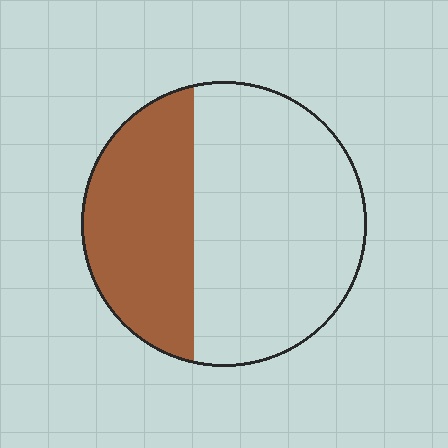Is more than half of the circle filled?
No.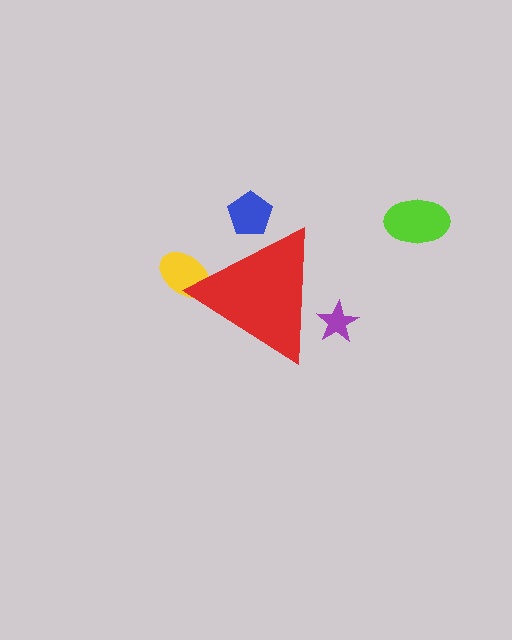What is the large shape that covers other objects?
A red triangle.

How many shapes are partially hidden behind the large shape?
3 shapes are partially hidden.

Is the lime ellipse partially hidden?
No, the lime ellipse is fully visible.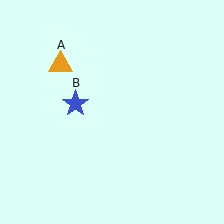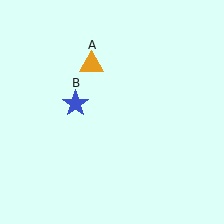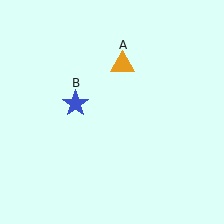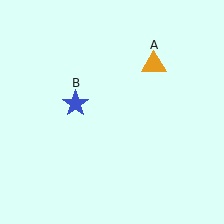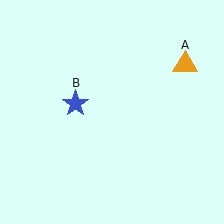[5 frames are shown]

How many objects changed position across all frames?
1 object changed position: orange triangle (object A).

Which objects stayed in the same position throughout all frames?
Blue star (object B) remained stationary.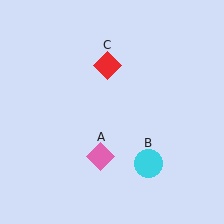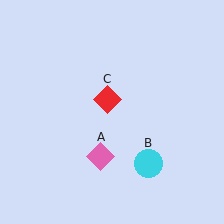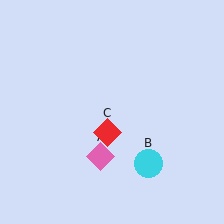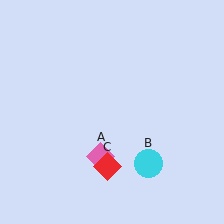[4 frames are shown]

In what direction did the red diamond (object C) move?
The red diamond (object C) moved down.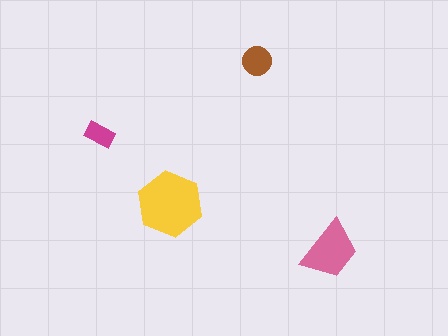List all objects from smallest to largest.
The magenta rectangle, the brown circle, the pink trapezoid, the yellow hexagon.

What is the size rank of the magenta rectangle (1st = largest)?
4th.